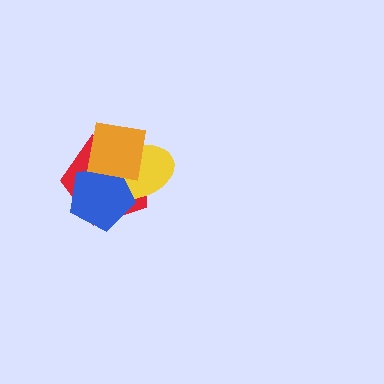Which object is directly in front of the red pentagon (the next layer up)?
The yellow ellipse is directly in front of the red pentagon.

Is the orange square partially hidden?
No, no other shape covers it.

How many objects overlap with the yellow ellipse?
3 objects overlap with the yellow ellipse.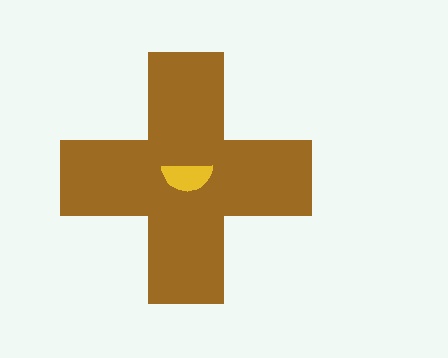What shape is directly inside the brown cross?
The yellow semicircle.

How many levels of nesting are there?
2.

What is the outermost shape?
The brown cross.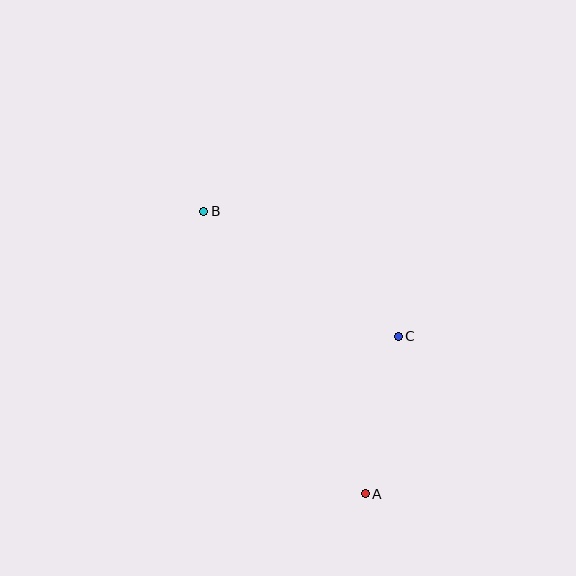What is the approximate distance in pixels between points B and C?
The distance between B and C is approximately 231 pixels.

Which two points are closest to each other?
Points A and C are closest to each other.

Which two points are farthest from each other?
Points A and B are farthest from each other.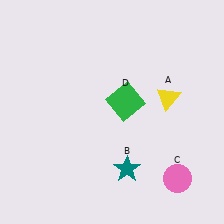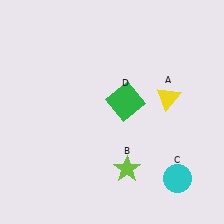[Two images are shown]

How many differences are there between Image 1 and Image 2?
There are 2 differences between the two images.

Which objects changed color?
B changed from teal to lime. C changed from pink to cyan.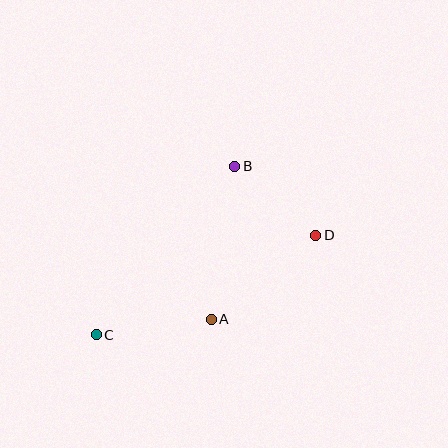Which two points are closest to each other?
Points B and D are closest to each other.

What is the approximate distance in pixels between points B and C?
The distance between B and C is approximately 218 pixels.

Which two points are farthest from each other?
Points C and D are farthest from each other.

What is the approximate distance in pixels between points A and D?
The distance between A and D is approximately 134 pixels.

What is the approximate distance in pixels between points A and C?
The distance between A and C is approximately 116 pixels.